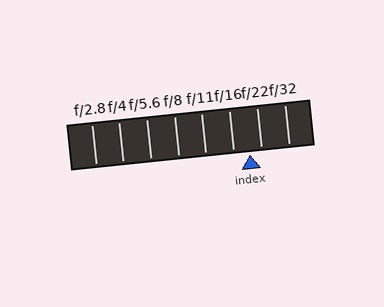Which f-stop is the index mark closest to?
The index mark is closest to f/22.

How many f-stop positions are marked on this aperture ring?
There are 8 f-stop positions marked.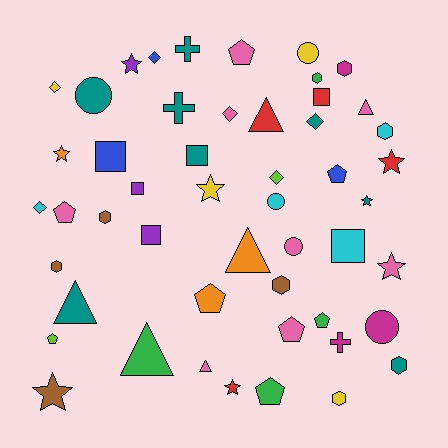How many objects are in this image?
There are 50 objects.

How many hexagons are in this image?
There are 8 hexagons.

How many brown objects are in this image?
There are 4 brown objects.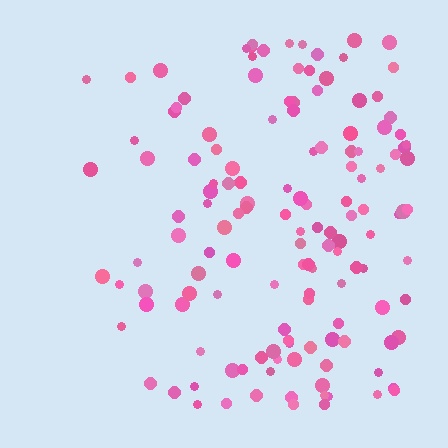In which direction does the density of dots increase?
From left to right, with the right side densest.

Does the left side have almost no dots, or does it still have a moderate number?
Still a moderate number, just noticeably fewer than the right.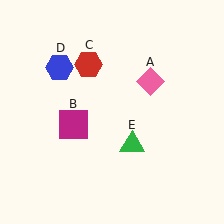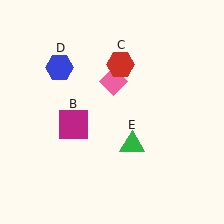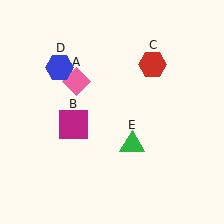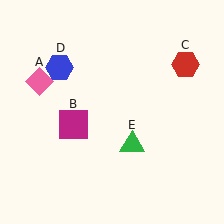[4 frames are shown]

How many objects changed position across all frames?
2 objects changed position: pink diamond (object A), red hexagon (object C).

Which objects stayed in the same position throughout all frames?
Magenta square (object B) and blue hexagon (object D) and green triangle (object E) remained stationary.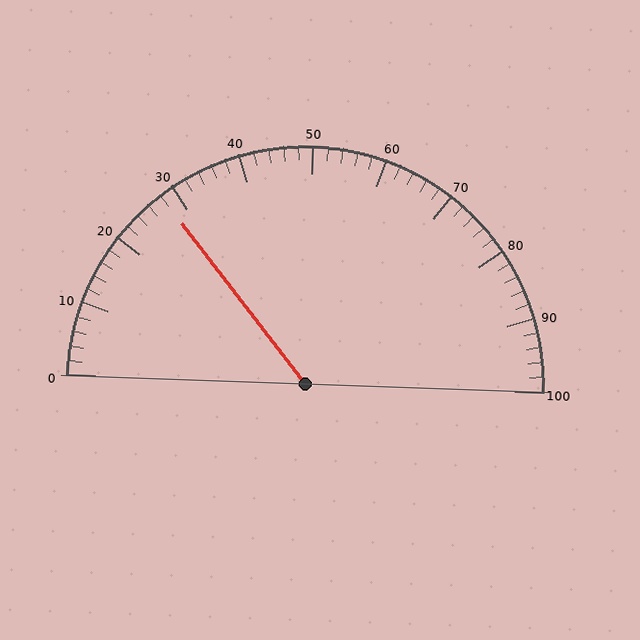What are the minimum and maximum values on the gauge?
The gauge ranges from 0 to 100.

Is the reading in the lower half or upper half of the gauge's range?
The reading is in the lower half of the range (0 to 100).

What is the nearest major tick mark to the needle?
The nearest major tick mark is 30.